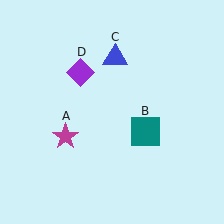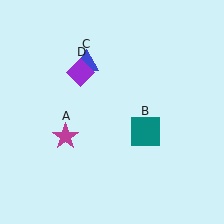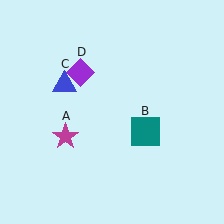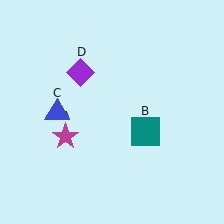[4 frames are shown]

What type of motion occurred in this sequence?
The blue triangle (object C) rotated counterclockwise around the center of the scene.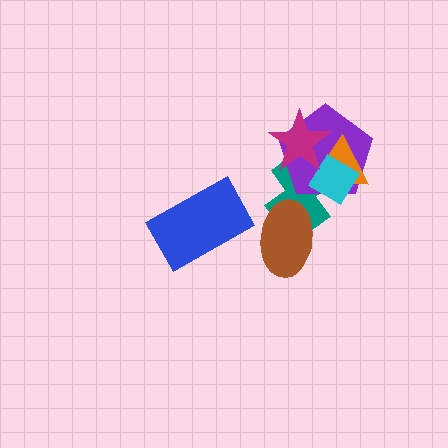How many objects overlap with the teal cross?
5 objects overlap with the teal cross.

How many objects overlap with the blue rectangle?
0 objects overlap with the blue rectangle.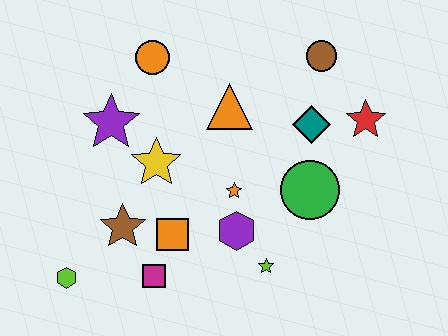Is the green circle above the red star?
No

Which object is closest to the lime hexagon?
The brown star is closest to the lime hexagon.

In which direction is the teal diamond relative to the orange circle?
The teal diamond is to the right of the orange circle.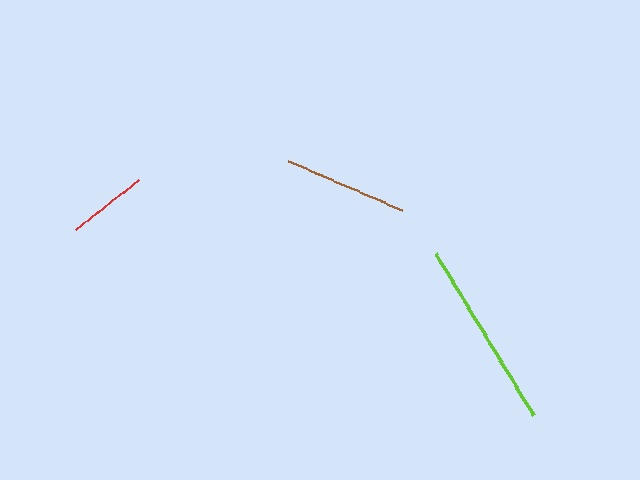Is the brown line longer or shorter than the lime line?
The lime line is longer than the brown line.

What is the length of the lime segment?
The lime segment is approximately 189 pixels long.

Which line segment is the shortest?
The red line is the shortest at approximately 81 pixels.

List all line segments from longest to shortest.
From longest to shortest: lime, brown, red.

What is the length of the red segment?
The red segment is approximately 81 pixels long.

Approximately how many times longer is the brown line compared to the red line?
The brown line is approximately 1.5 times the length of the red line.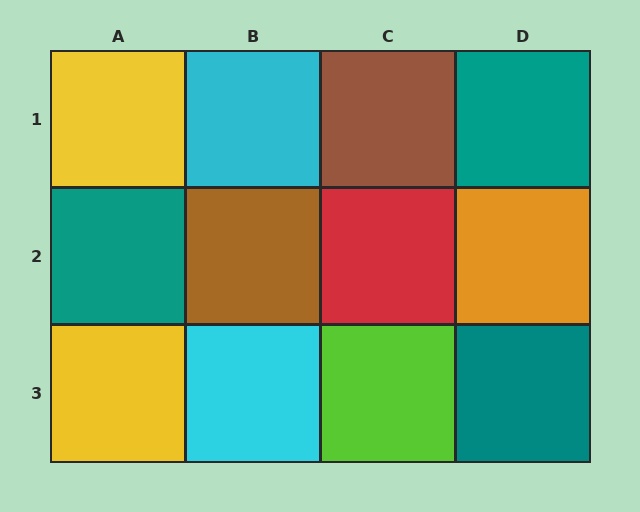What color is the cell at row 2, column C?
Red.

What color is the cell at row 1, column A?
Yellow.